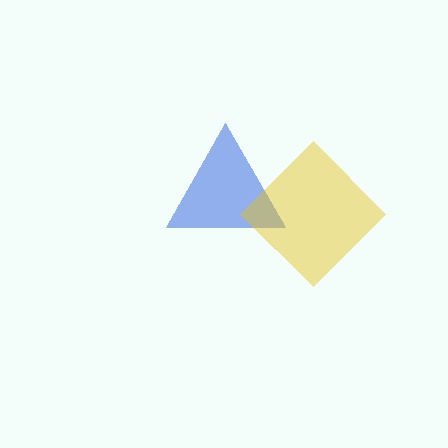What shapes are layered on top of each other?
The layered shapes are: a blue triangle, a yellow diamond.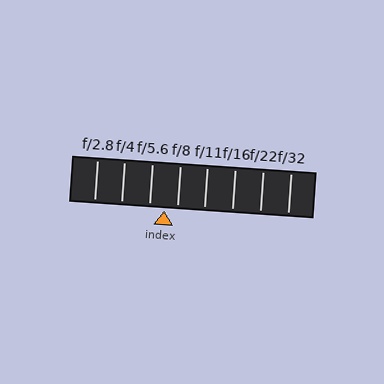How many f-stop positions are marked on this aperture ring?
There are 8 f-stop positions marked.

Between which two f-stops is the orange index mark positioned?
The index mark is between f/5.6 and f/8.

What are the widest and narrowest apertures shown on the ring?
The widest aperture shown is f/2.8 and the narrowest is f/32.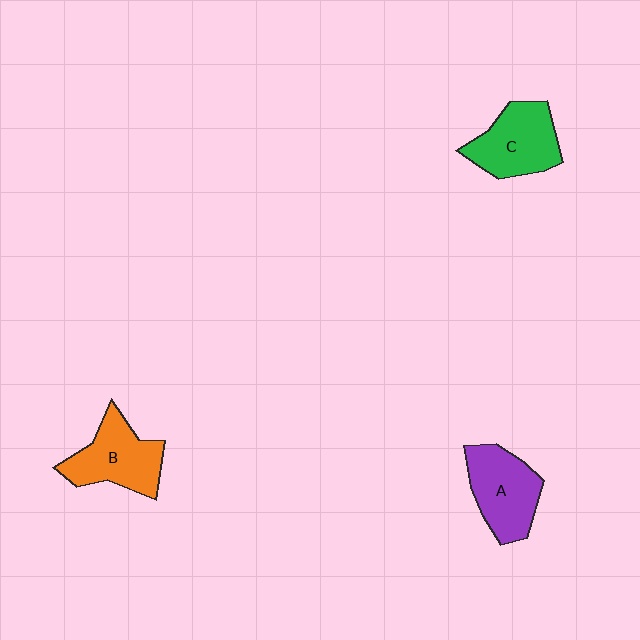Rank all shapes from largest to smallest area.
From largest to smallest: B (orange), A (purple), C (green).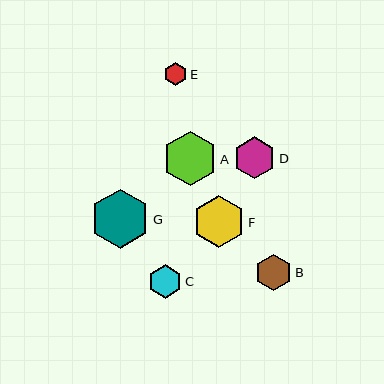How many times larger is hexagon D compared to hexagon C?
Hexagon D is approximately 1.3 times the size of hexagon C.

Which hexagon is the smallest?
Hexagon E is the smallest with a size of approximately 24 pixels.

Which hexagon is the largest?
Hexagon G is the largest with a size of approximately 59 pixels.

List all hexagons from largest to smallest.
From largest to smallest: G, A, F, D, B, C, E.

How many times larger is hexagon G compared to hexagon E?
Hexagon G is approximately 2.5 times the size of hexagon E.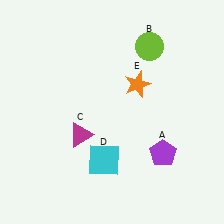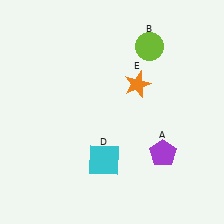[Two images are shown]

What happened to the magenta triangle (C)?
The magenta triangle (C) was removed in Image 2. It was in the bottom-left area of Image 1.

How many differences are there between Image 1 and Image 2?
There is 1 difference between the two images.